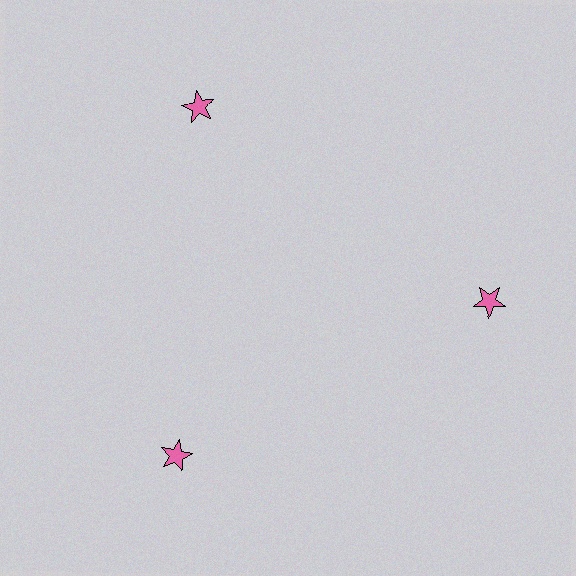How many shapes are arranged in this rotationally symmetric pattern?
There are 3 shapes, arranged in 3 groups of 1.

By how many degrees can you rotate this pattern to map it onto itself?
The pattern maps onto itself every 120 degrees of rotation.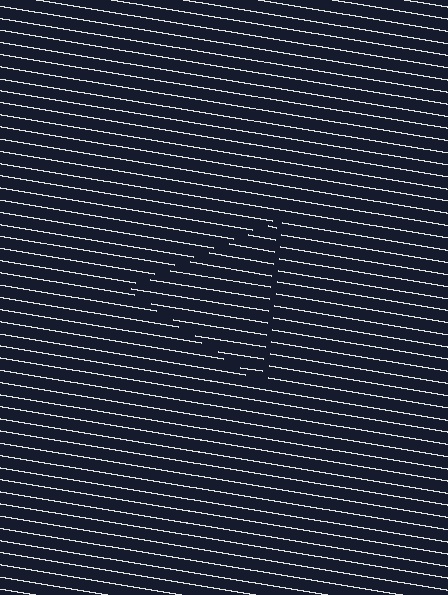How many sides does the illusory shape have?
3 sides — the line-ends trace a triangle.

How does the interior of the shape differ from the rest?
The interior of the shape contains the same grating, shifted by half a period — the contour is defined by the phase discontinuity where line-ends from the inner and outer gratings abut.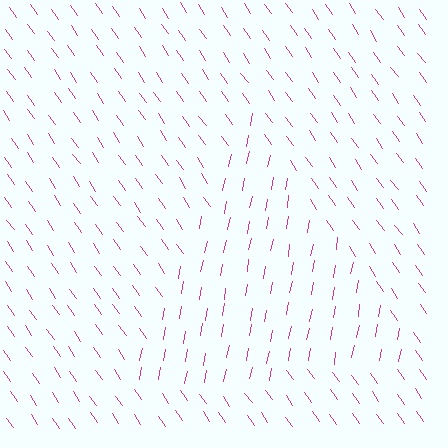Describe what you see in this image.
The image is filled with small magenta line segments. A triangle region in the image has lines oriented differently from the surrounding lines, creating a visible texture boundary.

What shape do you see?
I see a triangle.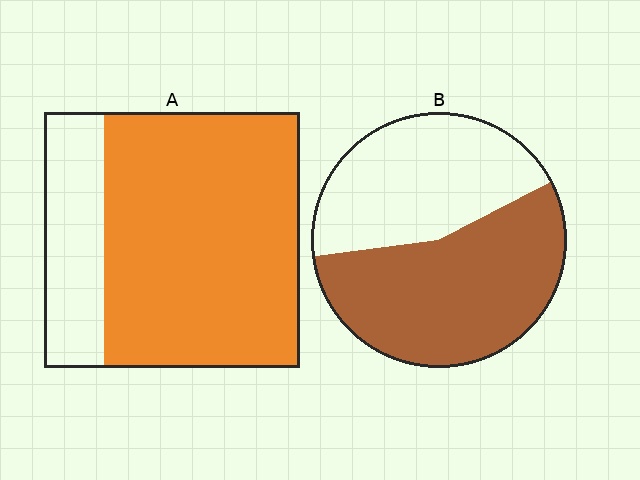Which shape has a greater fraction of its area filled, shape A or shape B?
Shape A.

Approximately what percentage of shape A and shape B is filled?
A is approximately 75% and B is approximately 55%.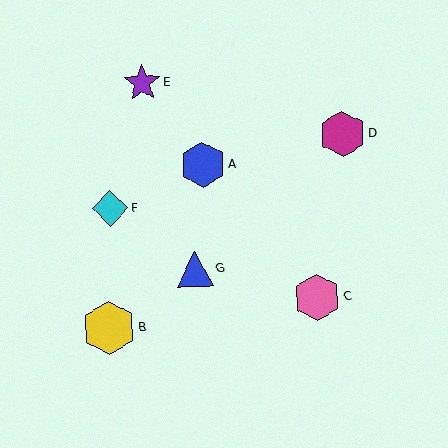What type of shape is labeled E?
Shape E is a purple star.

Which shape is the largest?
The yellow hexagon (labeled B) is the largest.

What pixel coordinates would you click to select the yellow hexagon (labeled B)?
Click at (109, 328) to select the yellow hexagon B.